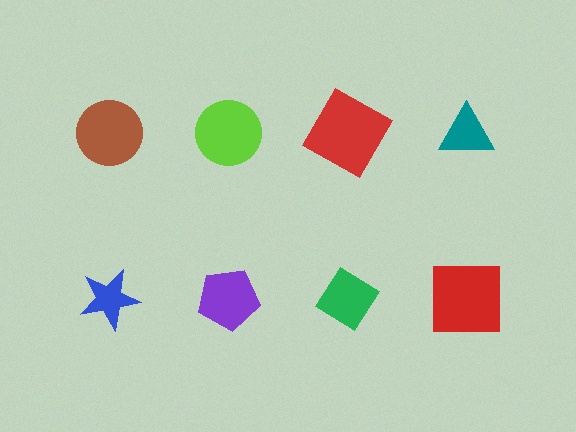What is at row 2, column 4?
A red square.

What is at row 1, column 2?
A lime circle.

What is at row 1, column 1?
A brown circle.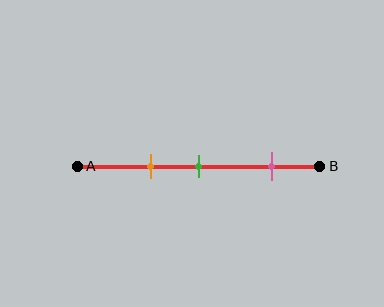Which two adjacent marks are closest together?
The orange and green marks are the closest adjacent pair.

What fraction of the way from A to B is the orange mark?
The orange mark is approximately 30% (0.3) of the way from A to B.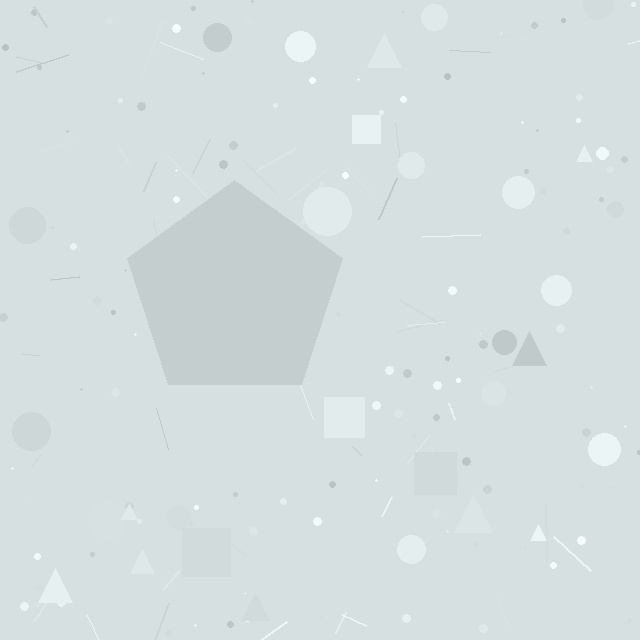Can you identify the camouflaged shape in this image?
The camouflaged shape is a pentagon.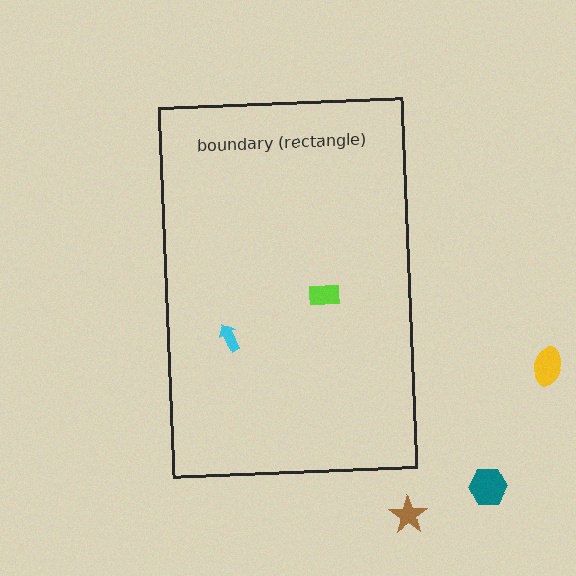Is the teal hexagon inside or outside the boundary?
Outside.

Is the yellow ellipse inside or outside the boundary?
Outside.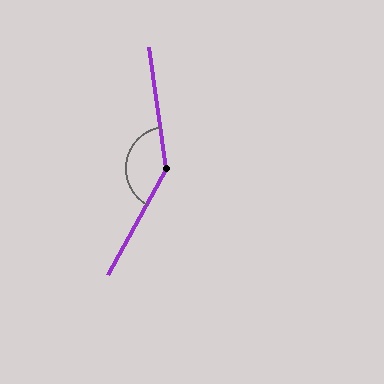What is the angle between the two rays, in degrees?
Approximately 143 degrees.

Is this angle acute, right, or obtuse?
It is obtuse.